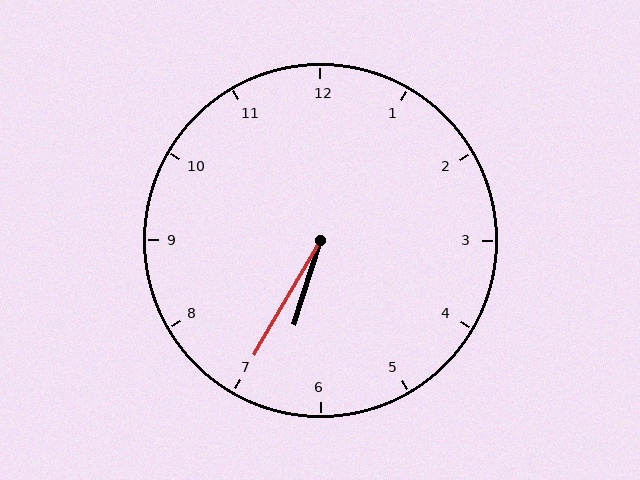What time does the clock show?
6:35.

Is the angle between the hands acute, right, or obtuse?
It is acute.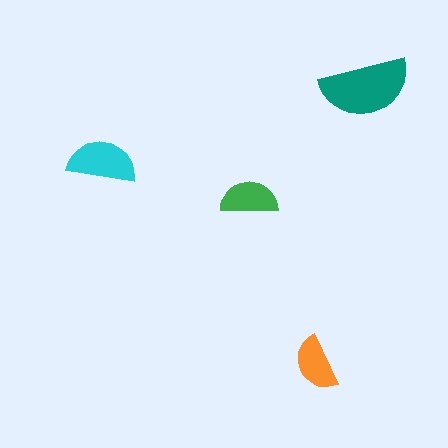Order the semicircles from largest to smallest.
the teal one, the cyan one, the green one, the orange one.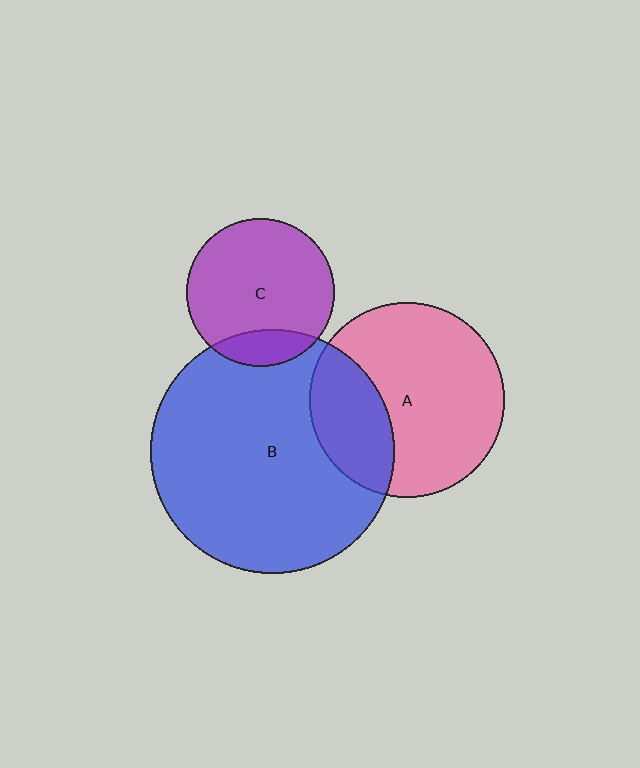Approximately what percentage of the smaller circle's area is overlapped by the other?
Approximately 15%.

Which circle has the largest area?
Circle B (blue).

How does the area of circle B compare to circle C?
Approximately 2.7 times.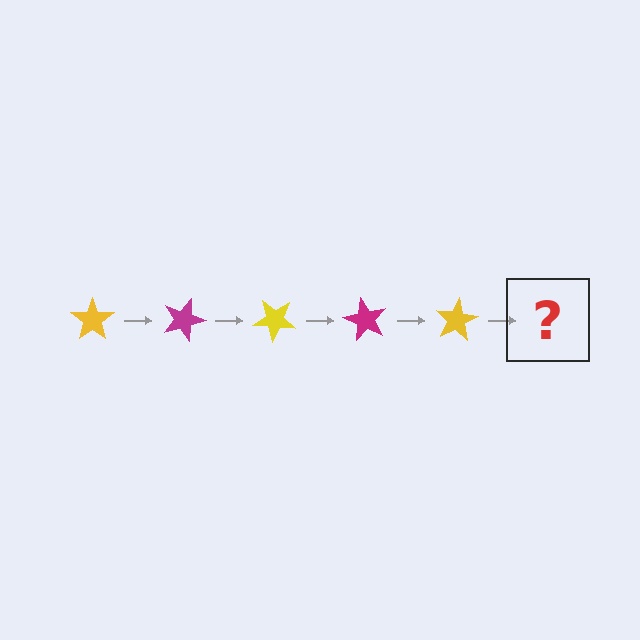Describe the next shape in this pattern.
It should be a magenta star, rotated 100 degrees from the start.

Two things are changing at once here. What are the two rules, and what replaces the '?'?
The two rules are that it rotates 20 degrees each step and the color cycles through yellow and magenta. The '?' should be a magenta star, rotated 100 degrees from the start.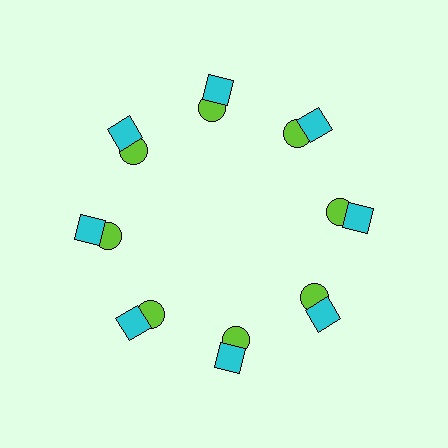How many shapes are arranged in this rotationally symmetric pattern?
There are 16 shapes, arranged in 8 groups of 2.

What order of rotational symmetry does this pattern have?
This pattern has 8-fold rotational symmetry.